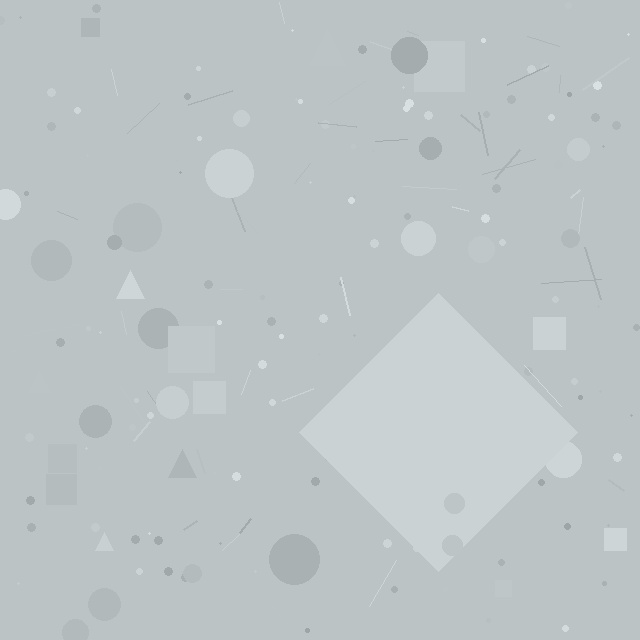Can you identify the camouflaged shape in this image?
The camouflaged shape is a diamond.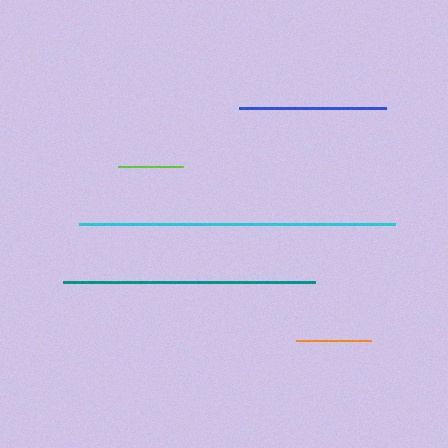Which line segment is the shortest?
The lime line is the shortest at approximately 65 pixels.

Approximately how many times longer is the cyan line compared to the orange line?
The cyan line is approximately 4.2 times the length of the orange line.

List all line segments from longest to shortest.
From longest to shortest: cyan, teal, blue, orange, lime.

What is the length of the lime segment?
The lime segment is approximately 65 pixels long.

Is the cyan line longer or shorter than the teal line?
The cyan line is longer than the teal line.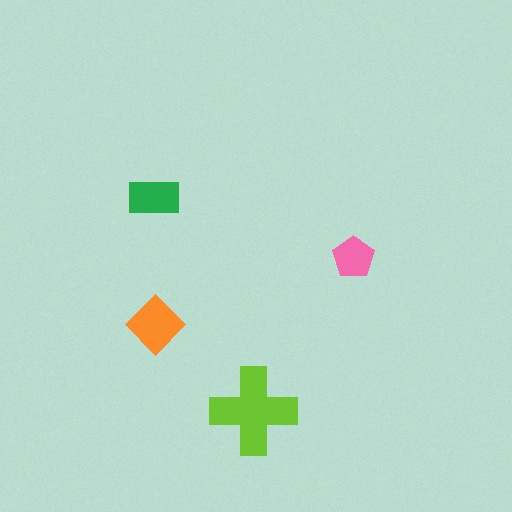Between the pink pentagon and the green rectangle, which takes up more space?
The green rectangle.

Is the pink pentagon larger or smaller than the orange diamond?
Smaller.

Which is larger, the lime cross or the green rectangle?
The lime cross.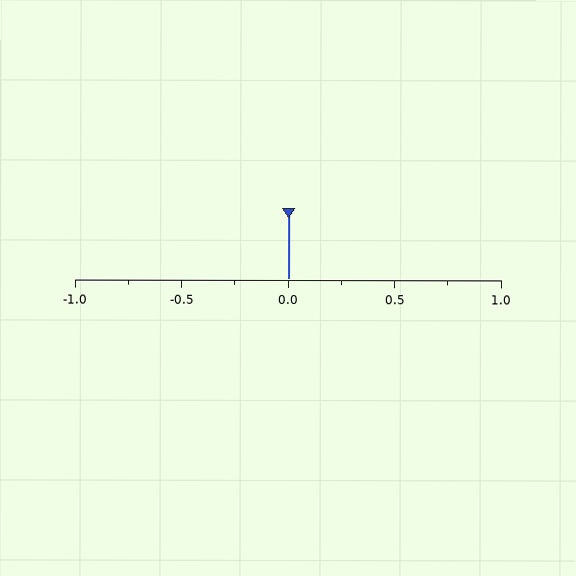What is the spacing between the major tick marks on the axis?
The major ticks are spaced 0.5 apart.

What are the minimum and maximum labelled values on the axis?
The axis runs from -1.0 to 1.0.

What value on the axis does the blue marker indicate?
The marker indicates approximately 0.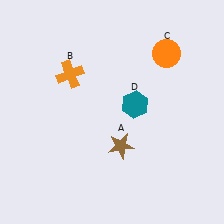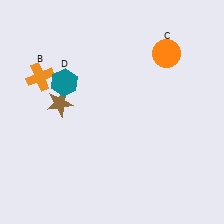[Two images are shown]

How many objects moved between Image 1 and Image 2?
3 objects moved between the two images.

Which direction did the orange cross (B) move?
The orange cross (B) moved left.